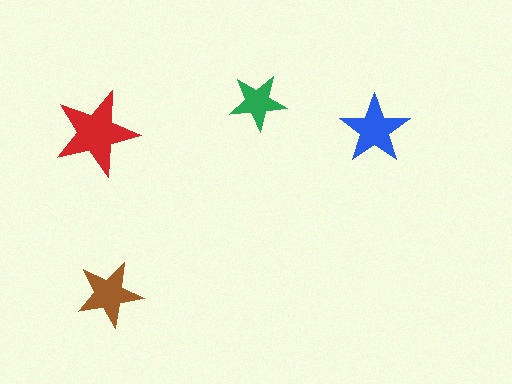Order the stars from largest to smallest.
the red one, the blue one, the brown one, the green one.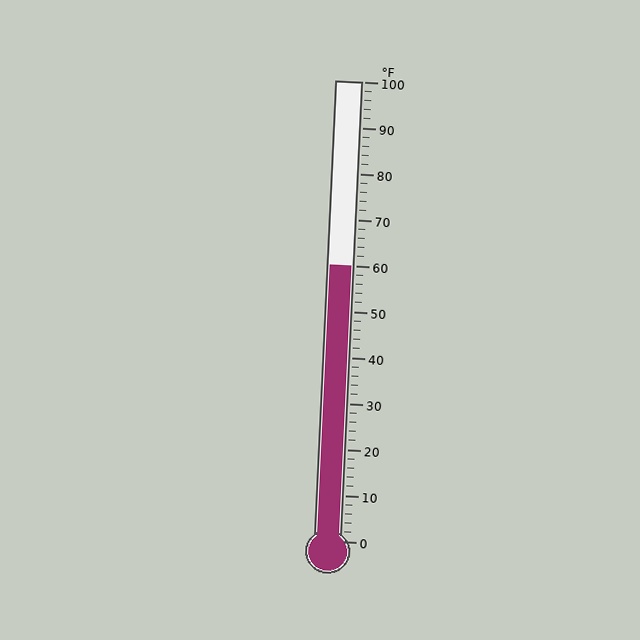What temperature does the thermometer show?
The thermometer shows approximately 60°F.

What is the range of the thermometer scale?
The thermometer scale ranges from 0°F to 100°F.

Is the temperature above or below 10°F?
The temperature is above 10°F.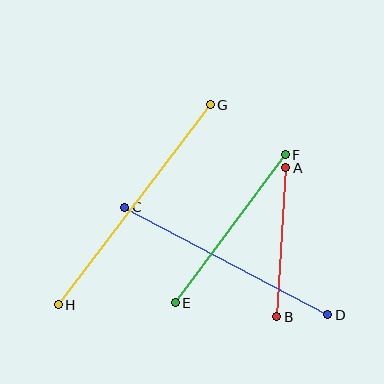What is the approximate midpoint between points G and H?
The midpoint is at approximately (134, 205) pixels.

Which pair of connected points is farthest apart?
Points G and H are farthest apart.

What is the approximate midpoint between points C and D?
The midpoint is at approximately (226, 261) pixels.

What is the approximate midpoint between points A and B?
The midpoint is at approximately (281, 242) pixels.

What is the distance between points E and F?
The distance is approximately 185 pixels.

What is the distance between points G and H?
The distance is approximately 251 pixels.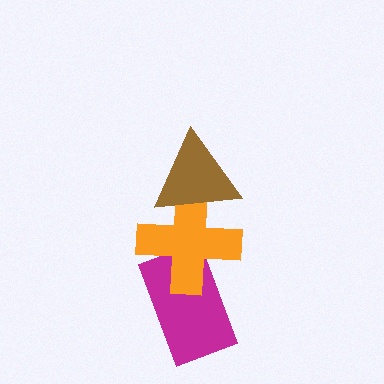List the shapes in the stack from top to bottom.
From top to bottom: the brown triangle, the orange cross, the magenta rectangle.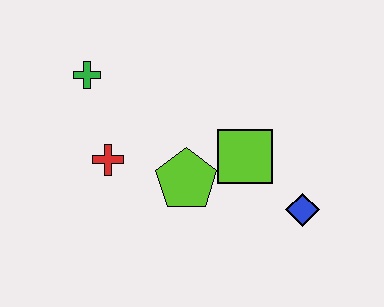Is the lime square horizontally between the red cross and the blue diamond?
Yes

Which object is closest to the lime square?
The lime pentagon is closest to the lime square.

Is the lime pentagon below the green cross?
Yes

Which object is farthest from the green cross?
The blue diamond is farthest from the green cross.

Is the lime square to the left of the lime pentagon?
No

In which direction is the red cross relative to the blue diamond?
The red cross is to the left of the blue diamond.